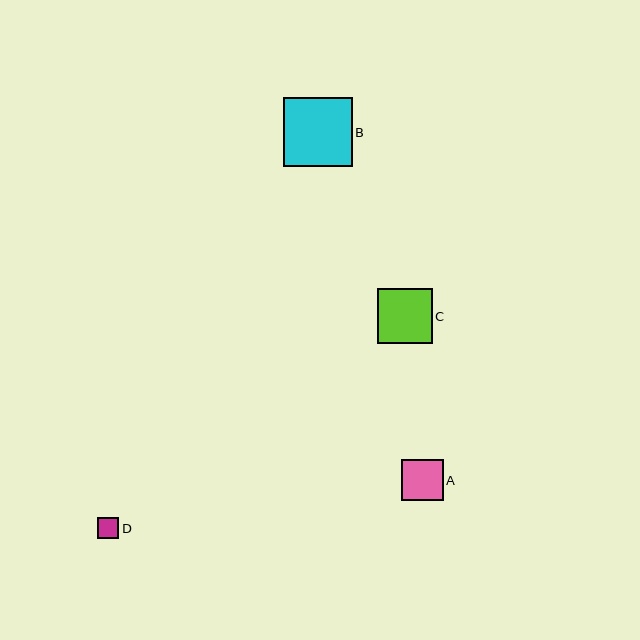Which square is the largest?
Square B is the largest with a size of approximately 69 pixels.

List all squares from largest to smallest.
From largest to smallest: B, C, A, D.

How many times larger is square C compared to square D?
Square C is approximately 2.6 times the size of square D.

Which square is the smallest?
Square D is the smallest with a size of approximately 21 pixels.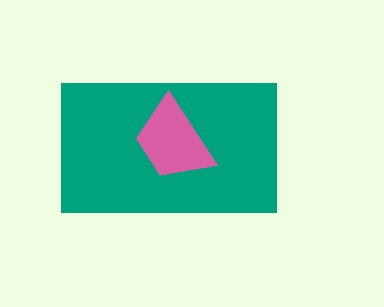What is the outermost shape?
The teal rectangle.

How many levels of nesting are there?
2.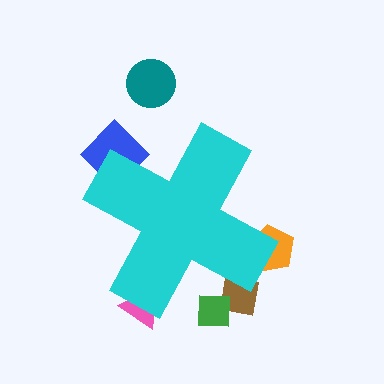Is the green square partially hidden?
Yes, the green square is partially hidden behind the cyan cross.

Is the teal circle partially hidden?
No, the teal circle is fully visible.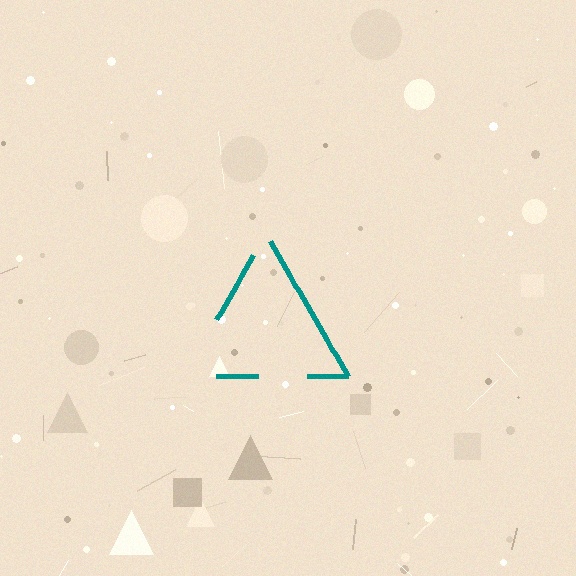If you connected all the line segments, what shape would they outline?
They would outline a triangle.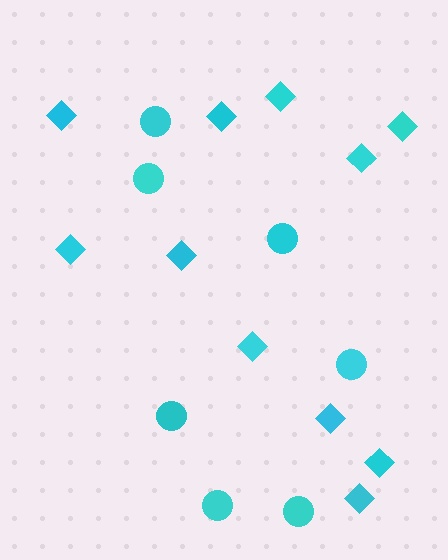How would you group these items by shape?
There are 2 groups: one group of circles (7) and one group of diamonds (11).